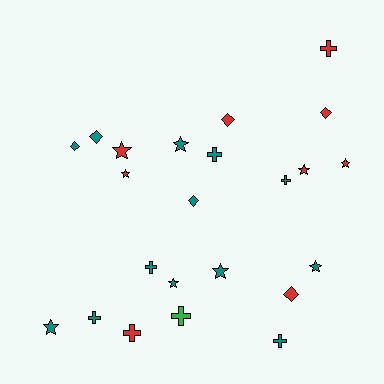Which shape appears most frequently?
Star, with 9 objects.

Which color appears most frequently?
Teal, with 13 objects.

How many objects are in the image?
There are 23 objects.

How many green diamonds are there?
There are no green diamonds.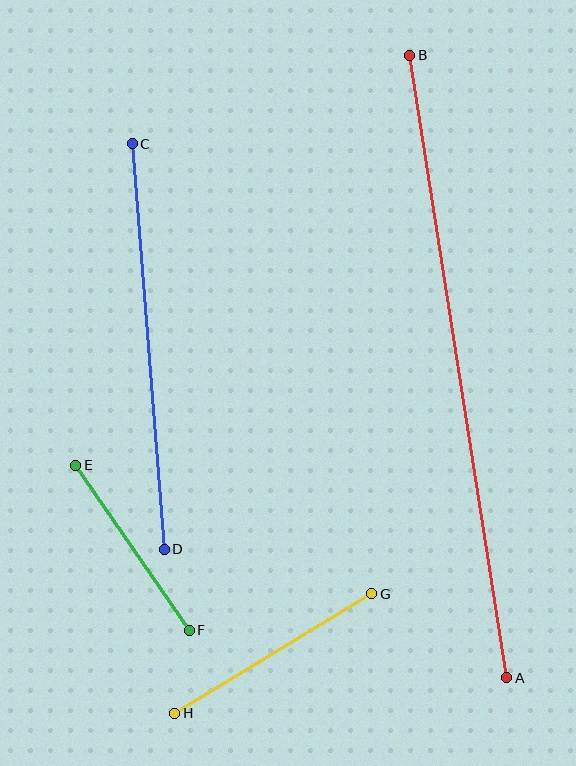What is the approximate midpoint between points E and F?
The midpoint is at approximately (133, 548) pixels.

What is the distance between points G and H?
The distance is approximately 230 pixels.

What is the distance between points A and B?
The distance is approximately 630 pixels.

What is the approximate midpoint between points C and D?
The midpoint is at approximately (148, 346) pixels.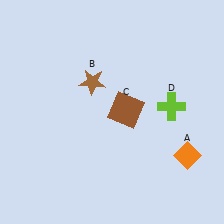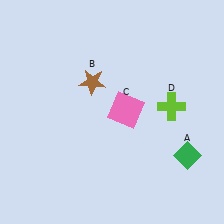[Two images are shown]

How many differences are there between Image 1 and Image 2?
There are 2 differences between the two images.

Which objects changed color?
A changed from orange to green. C changed from brown to pink.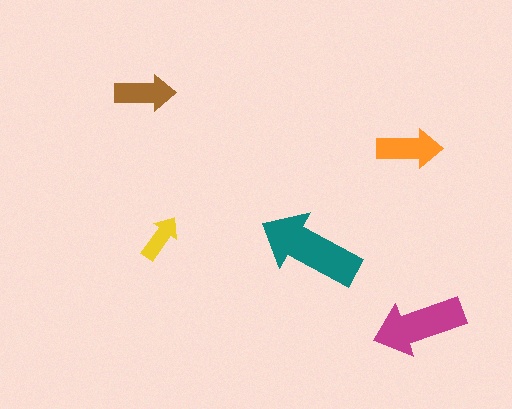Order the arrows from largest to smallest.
the teal one, the magenta one, the orange one, the brown one, the yellow one.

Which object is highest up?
The brown arrow is topmost.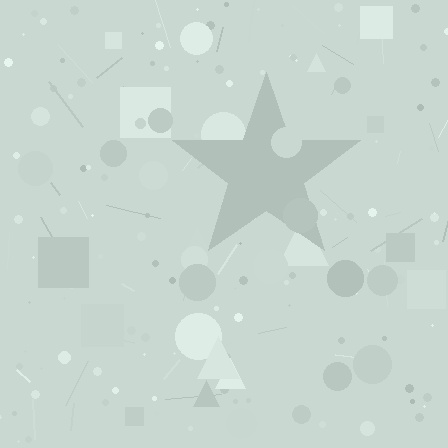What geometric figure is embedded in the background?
A star is embedded in the background.